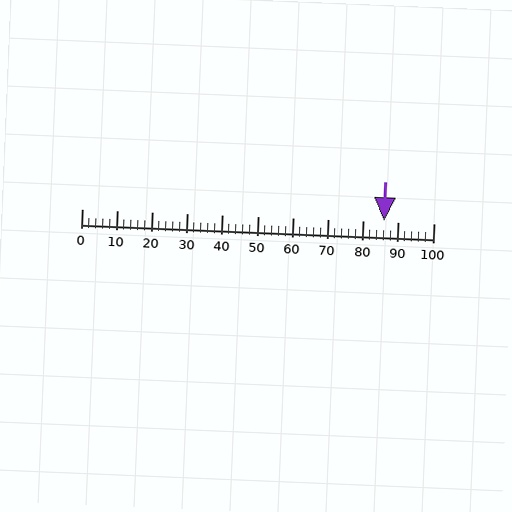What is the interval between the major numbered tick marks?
The major tick marks are spaced 10 units apart.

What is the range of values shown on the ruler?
The ruler shows values from 0 to 100.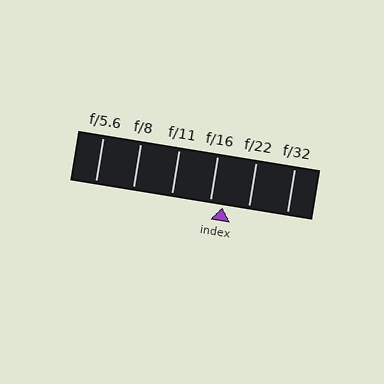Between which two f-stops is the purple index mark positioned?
The index mark is between f/16 and f/22.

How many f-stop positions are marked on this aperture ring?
There are 6 f-stop positions marked.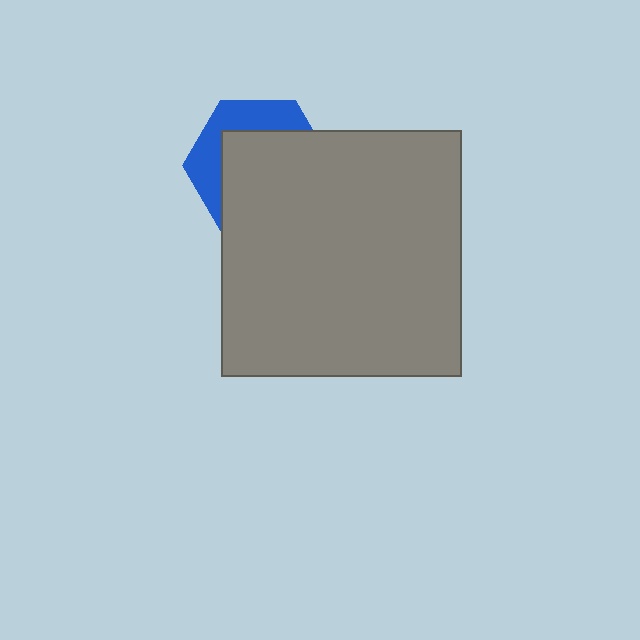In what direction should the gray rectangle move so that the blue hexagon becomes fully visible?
The gray rectangle should move toward the lower-right. That is the shortest direction to clear the overlap and leave the blue hexagon fully visible.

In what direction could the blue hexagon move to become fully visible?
The blue hexagon could move toward the upper-left. That would shift it out from behind the gray rectangle entirely.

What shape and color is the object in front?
The object in front is a gray rectangle.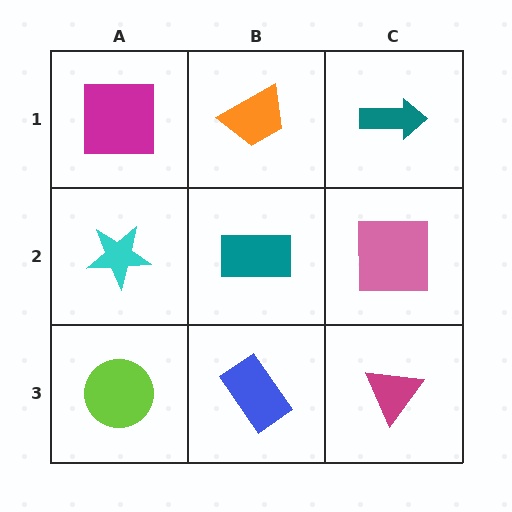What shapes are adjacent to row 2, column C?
A teal arrow (row 1, column C), a magenta triangle (row 3, column C), a teal rectangle (row 2, column B).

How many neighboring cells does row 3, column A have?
2.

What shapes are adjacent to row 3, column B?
A teal rectangle (row 2, column B), a lime circle (row 3, column A), a magenta triangle (row 3, column C).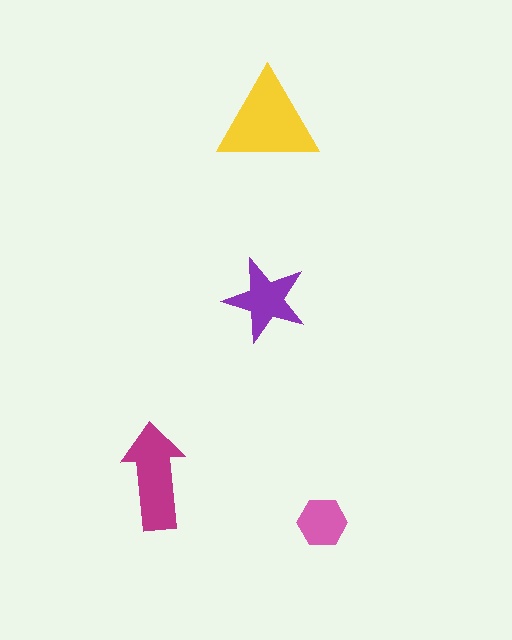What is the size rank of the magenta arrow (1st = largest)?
2nd.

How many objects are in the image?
There are 4 objects in the image.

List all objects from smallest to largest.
The pink hexagon, the purple star, the magenta arrow, the yellow triangle.